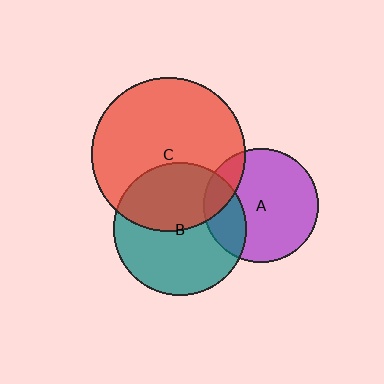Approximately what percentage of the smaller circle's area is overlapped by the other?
Approximately 25%.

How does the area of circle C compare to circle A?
Approximately 1.8 times.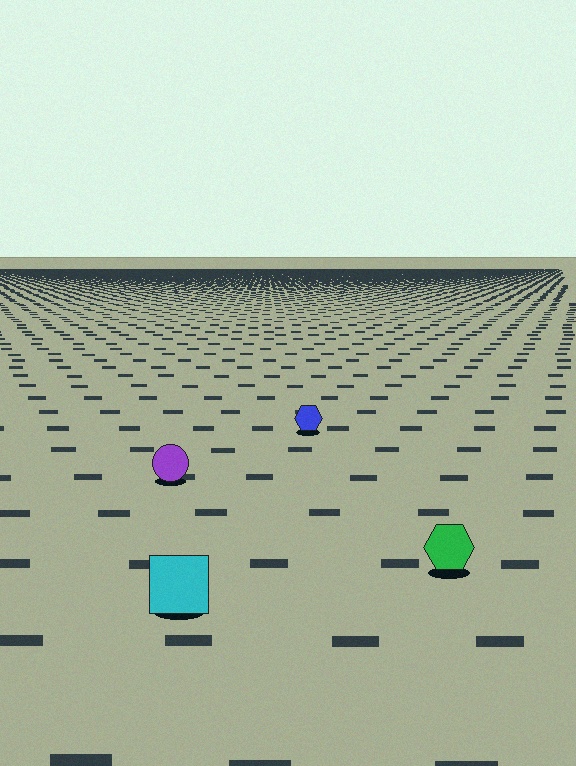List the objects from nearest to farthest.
From nearest to farthest: the cyan square, the green hexagon, the purple circle, the blue hexagon.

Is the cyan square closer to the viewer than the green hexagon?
Yes. The cyan square is closer — you can tell from the texture gradient: the ground texture is coarser near it.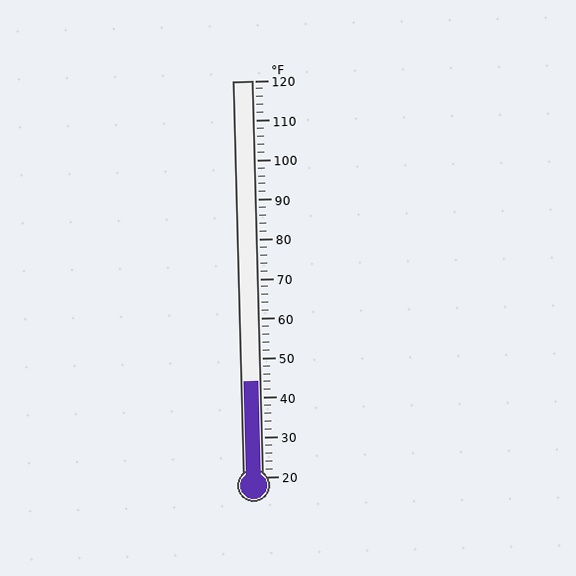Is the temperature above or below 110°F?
The temperature is below 110°F.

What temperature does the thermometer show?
The thermometer shows approximately 44°F.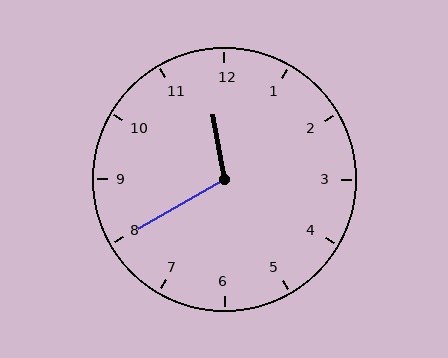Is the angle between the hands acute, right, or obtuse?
It is obtuse.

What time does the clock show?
11:40.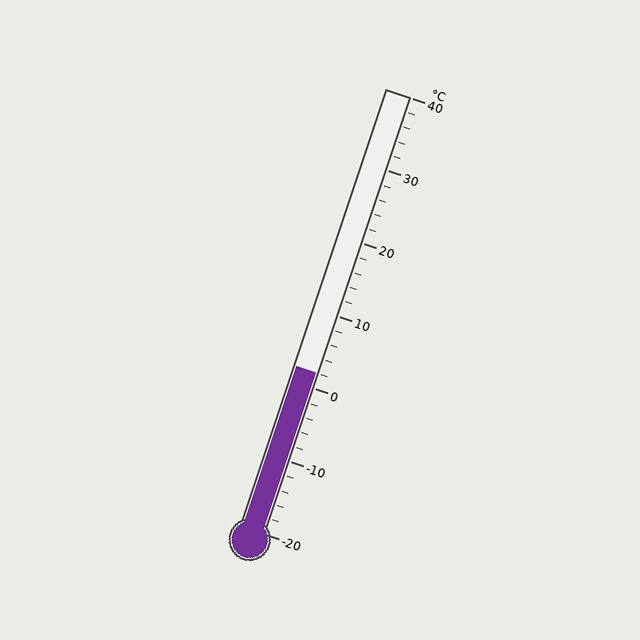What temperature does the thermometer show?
The thermometer shows approximately 2°C.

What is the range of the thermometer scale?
The thermometer scale ranges from -20°C to 40°C.